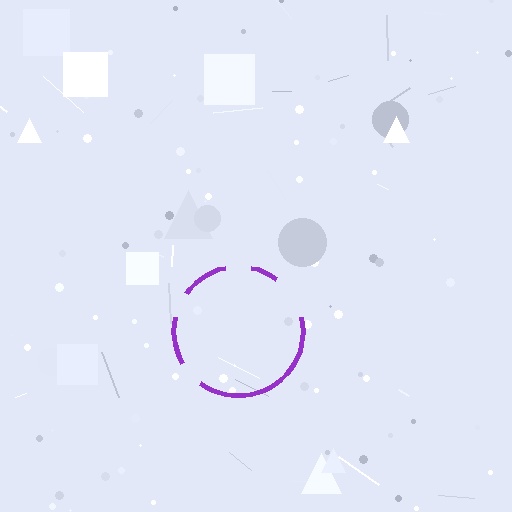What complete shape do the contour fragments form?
The contour fragments form a circle.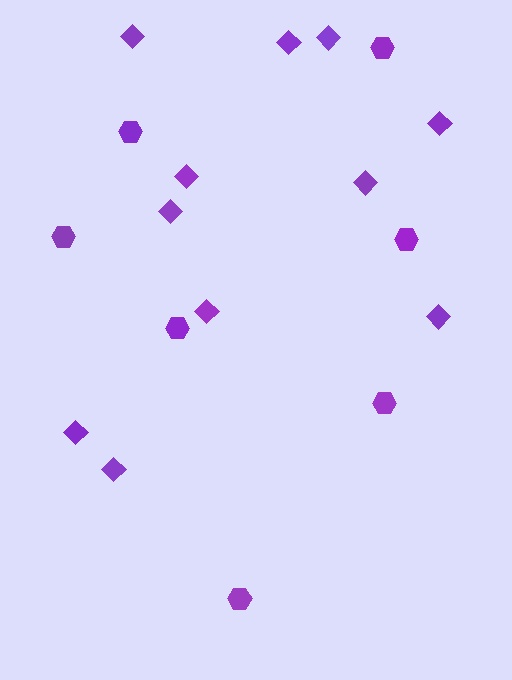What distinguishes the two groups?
There are 2 groups: one group of hexagons (7) and one group of diamonds (11).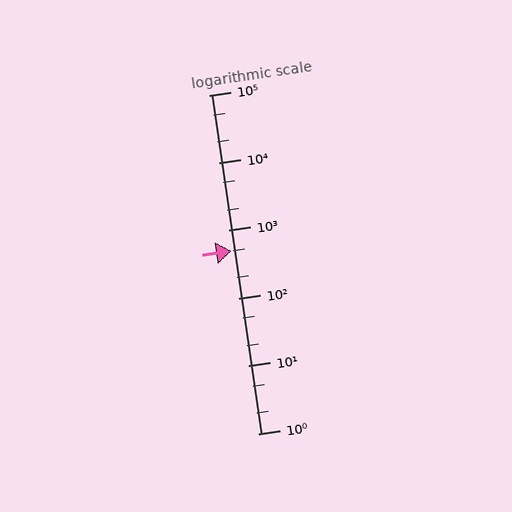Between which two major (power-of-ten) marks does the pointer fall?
The pointer is between 100 and 1000.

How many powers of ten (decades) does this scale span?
The scale spans 5 decades, from 1 to 100000.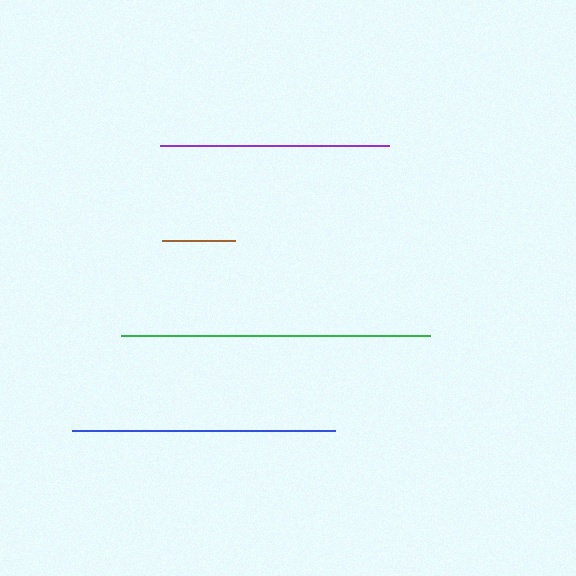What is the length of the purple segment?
The purple segment is approximately 228 pixels long.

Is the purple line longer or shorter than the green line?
The green line is longer than the purple line.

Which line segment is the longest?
The green line is the longest at approximately 309 pixels.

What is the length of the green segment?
The green segment is approximately 309 pixels long.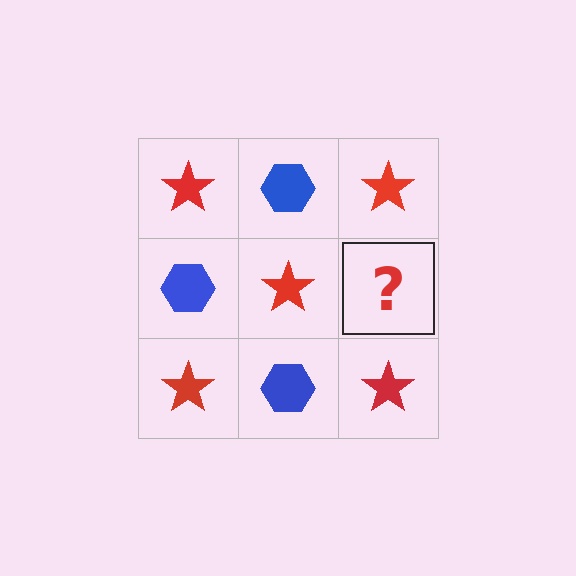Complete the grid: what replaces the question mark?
The question mark should be replaced with a blue hexagon.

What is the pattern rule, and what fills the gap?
The rule is that it alternates red star and blue hexagon in a checkerboard pattern. The gap should be filled with a blue hexagon.